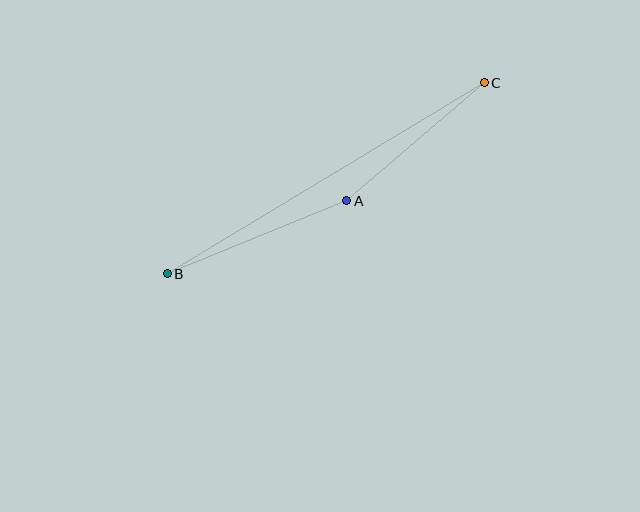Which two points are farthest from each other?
Points B and C are farthest from each other.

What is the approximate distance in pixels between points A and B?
The distance between A and B is approximately 194 pixels.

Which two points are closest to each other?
Points A and C are closest to each other.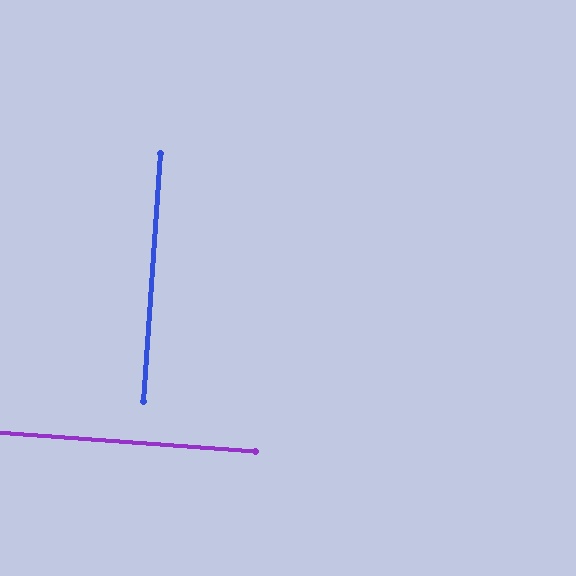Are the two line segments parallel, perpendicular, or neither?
Perpendicular — they meet at approximately 90°.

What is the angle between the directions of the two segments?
Approximately 90 degrees.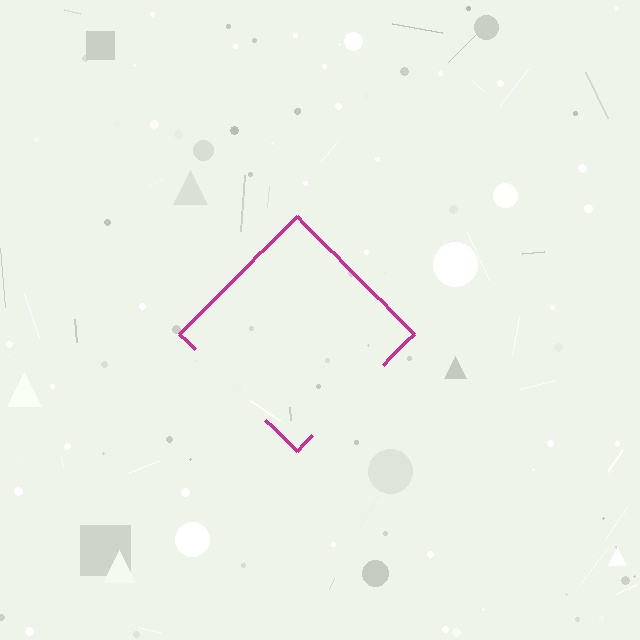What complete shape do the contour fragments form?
The contour fragments form a diamond.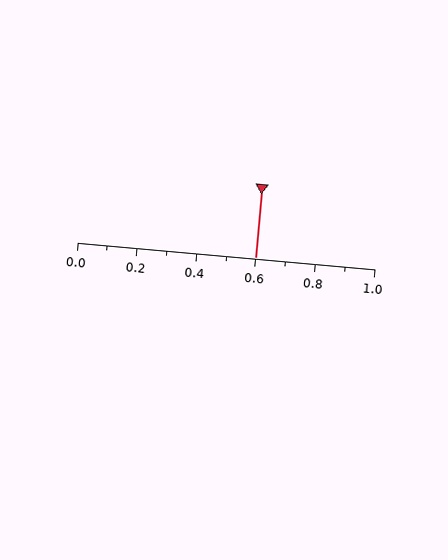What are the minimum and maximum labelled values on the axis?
The axis runs from 0.0 to 1.0.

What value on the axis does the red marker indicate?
The marker indicates approximately 0.6.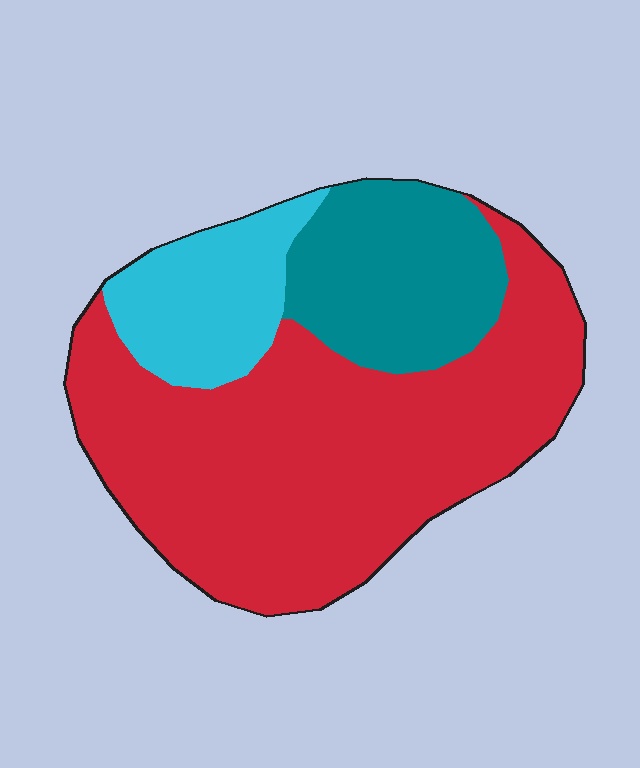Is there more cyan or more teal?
Teal.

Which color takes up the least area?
Cyan, at roughly 15%.